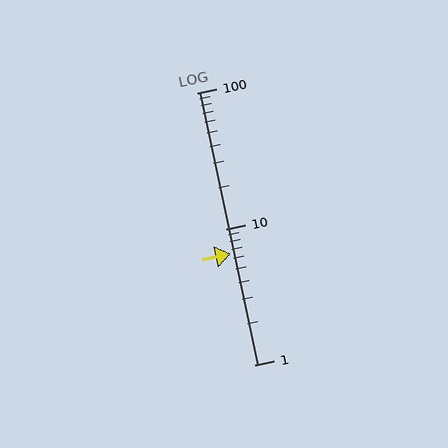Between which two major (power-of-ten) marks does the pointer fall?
The pointer is between 1 and 10.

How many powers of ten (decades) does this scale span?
The scale spans 2 decades, from 1 to 100.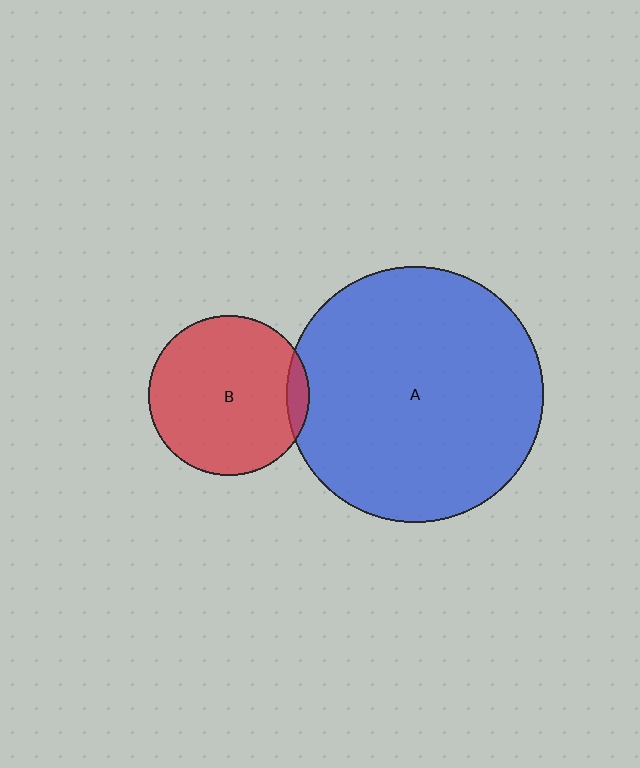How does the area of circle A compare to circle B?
Approximately 2.6 times.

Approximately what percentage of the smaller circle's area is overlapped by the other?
Approximately 5%.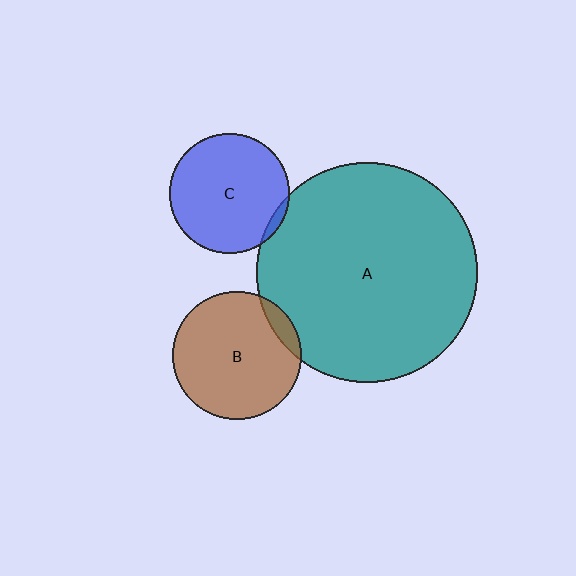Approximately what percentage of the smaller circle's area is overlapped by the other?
Approximately 10%.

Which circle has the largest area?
Circle A (teal).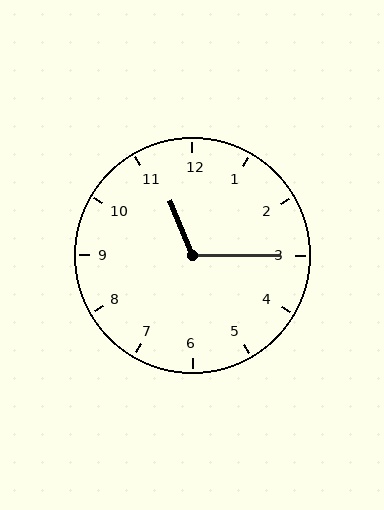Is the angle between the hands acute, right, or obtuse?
It is obtuse.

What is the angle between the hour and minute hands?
Approximately 112 degrees.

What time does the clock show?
11:15.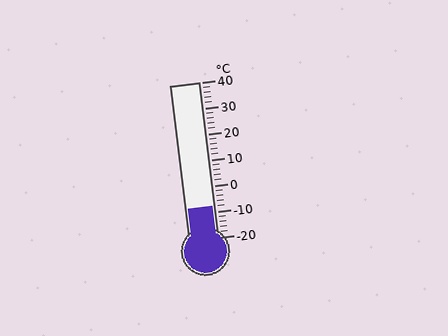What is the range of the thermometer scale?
The thermometer scale ranges from -20°C to 40°C.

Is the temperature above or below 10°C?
The temperature is below 10°C.